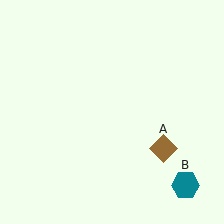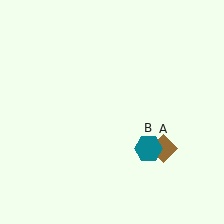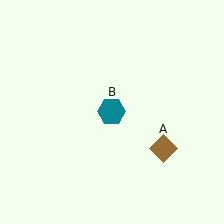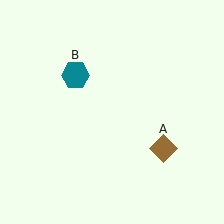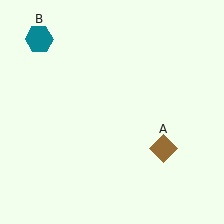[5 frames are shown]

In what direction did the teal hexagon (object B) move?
The teal hexagon (object B) moved up and to the left.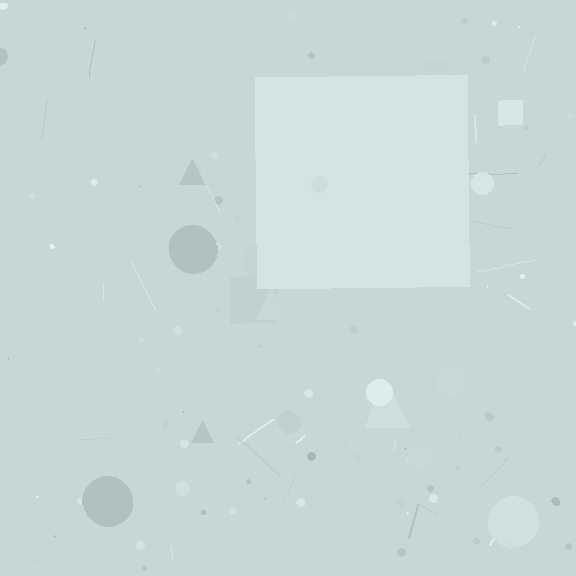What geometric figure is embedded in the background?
A square is embedded in the background.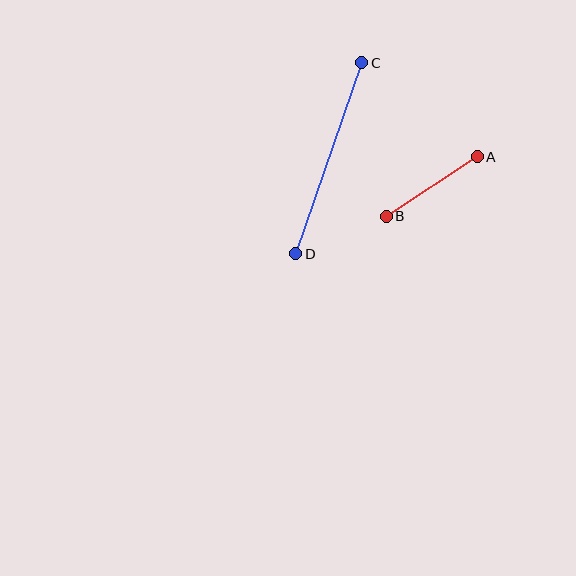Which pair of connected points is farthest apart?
Points C and D are farthest apart.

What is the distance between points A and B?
The distance is approximately 109 pixels.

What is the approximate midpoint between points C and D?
The midpoint is at approximately (329, 158) pixels.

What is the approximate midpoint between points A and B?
The midpoint is at approximately (432, 187) pixels.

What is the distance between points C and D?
The distance is approximately 202 pixels.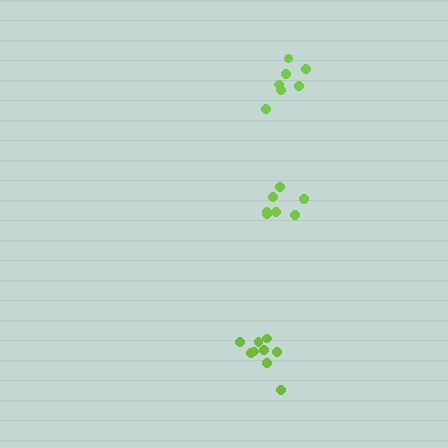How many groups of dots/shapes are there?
There are 3 groups.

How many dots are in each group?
Group 1: 9 dots, Group 2: 7 dots, Group 3: 7 dots (23 total).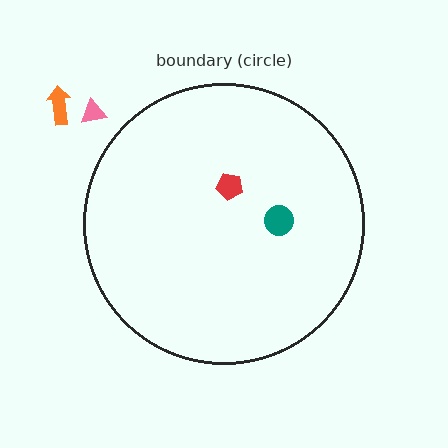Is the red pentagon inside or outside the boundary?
Inside.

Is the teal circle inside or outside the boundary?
Inside.